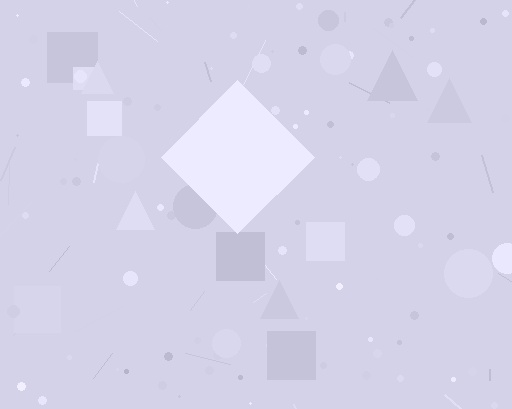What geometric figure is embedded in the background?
A diamond is embedded in the background.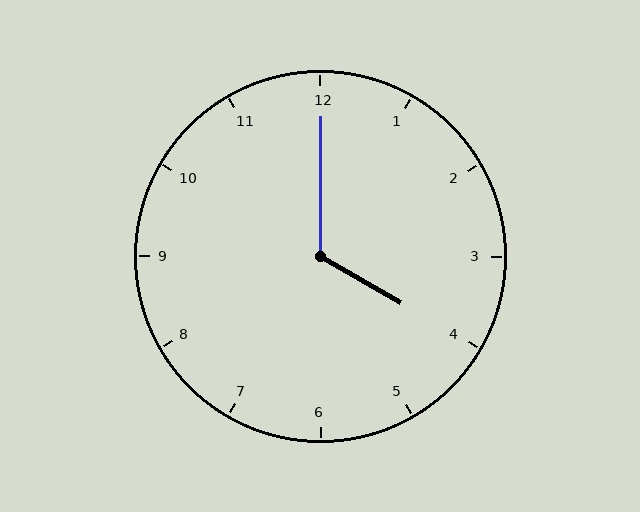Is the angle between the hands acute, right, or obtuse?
It is obtuse.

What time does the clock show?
4:00.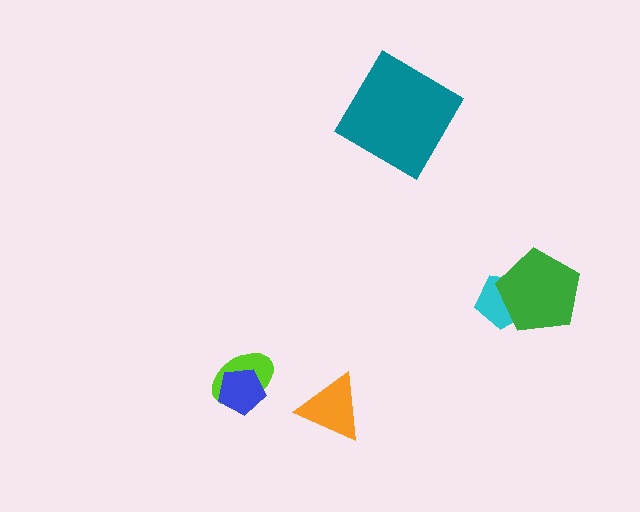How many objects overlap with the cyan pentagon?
1 object overlaps with the cyan pentagon.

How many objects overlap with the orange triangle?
0 objects overlap with the orange triangle.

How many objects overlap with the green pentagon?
1 object overlaps with the green pentagon.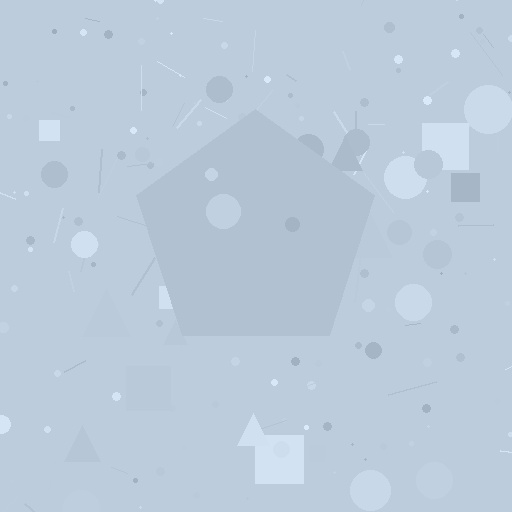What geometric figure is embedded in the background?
A pentagon is embedded in the background.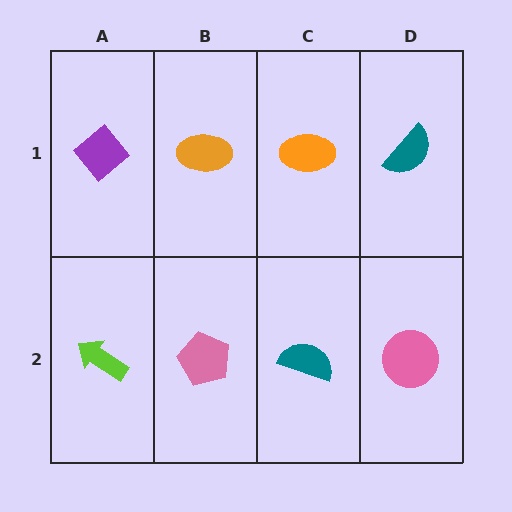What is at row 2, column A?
A lime arrow.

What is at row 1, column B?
An orange ellipse.